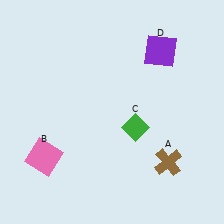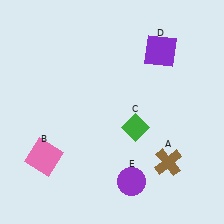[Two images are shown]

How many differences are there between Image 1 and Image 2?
There is 1 difference between the two images.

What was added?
A purple circle (E) was added in Image 2.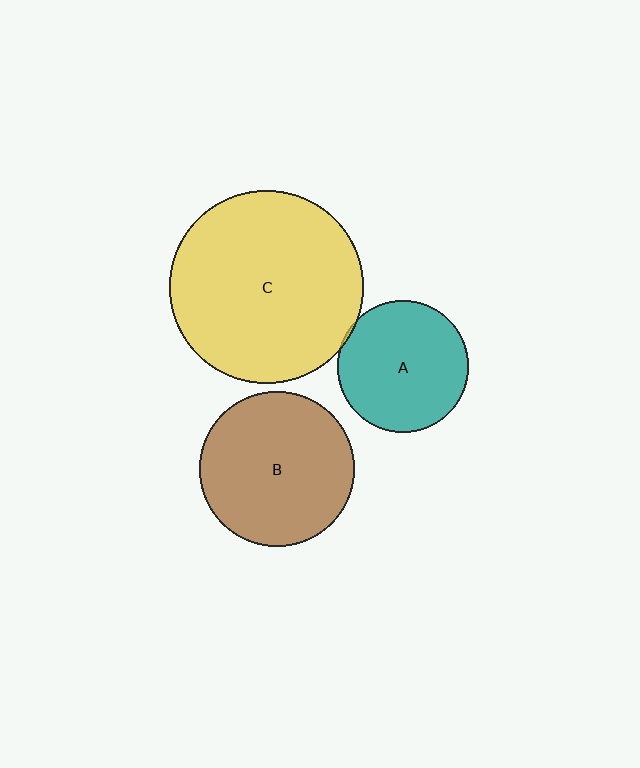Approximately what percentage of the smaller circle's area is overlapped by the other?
Approximately 5%.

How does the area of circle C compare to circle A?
Approximately 2.1 times.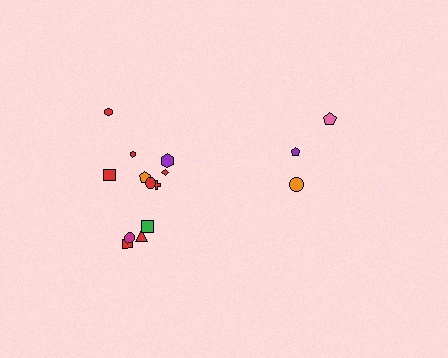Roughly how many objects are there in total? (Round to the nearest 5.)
Roughly 15 objects in total.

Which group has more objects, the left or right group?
The left group.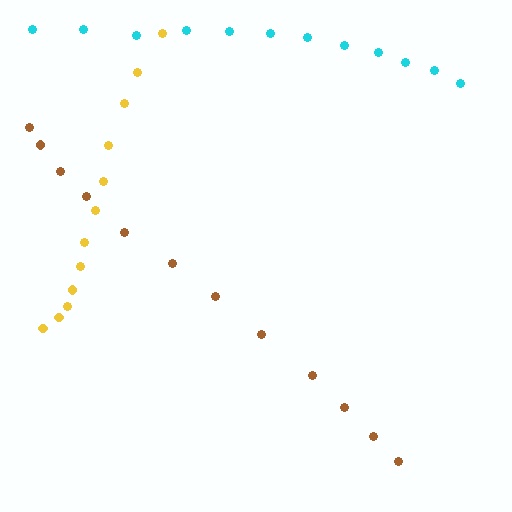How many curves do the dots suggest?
There are 3 distinct paths.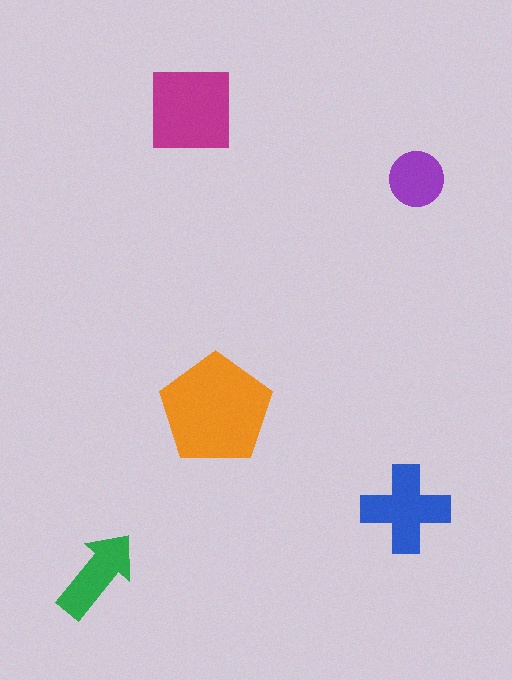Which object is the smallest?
The purple circle.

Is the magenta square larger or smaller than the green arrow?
Larger.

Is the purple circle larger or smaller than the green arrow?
Smaller.